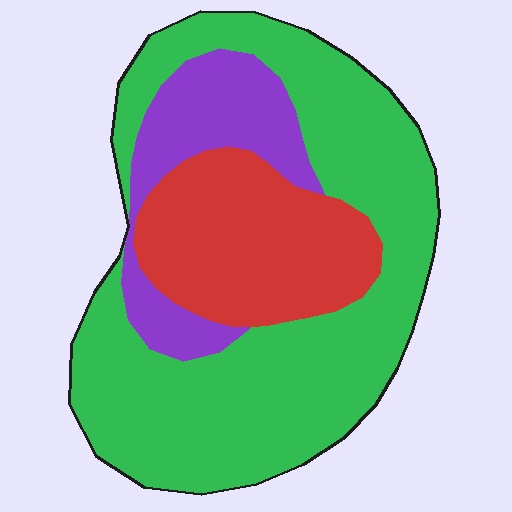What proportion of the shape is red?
Red covers around 25% of the shape.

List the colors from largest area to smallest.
From largest to smallest: green, red, purple.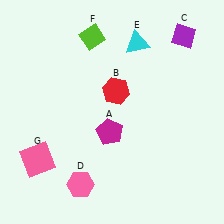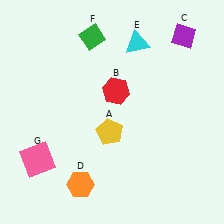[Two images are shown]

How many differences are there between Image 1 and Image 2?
There are 3 differences between the two images.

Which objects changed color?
A changed from magenta to yellow. D changed from pink to orange. F changed from lime to green.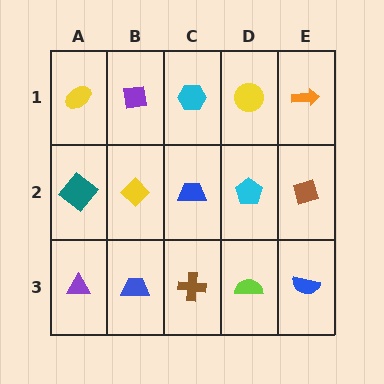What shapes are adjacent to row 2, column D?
A yellow circle (row 1, column D), a lime semicircle (row 3, column D), a blue trapezoid (row 2, column C), a brown diamond (row 2, column E).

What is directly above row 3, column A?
A teal diamond.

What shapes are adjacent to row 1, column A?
A teal diamond (row 2, column A), a purple square (row 1, column B).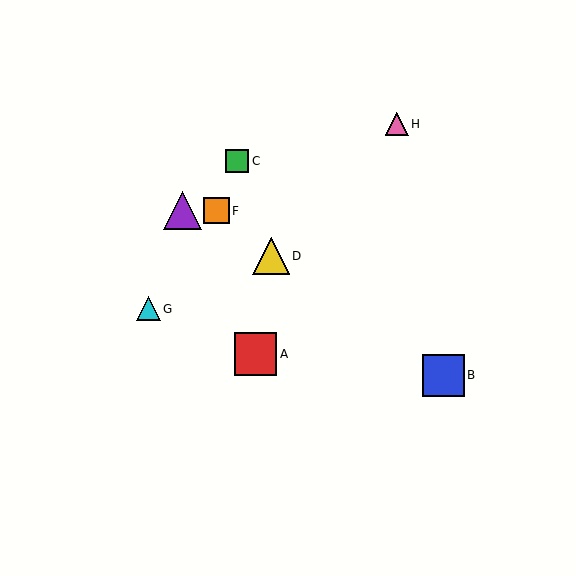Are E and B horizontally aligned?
No, E is at y≈211 and B is at y≈375.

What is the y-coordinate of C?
Object C is at y≈161.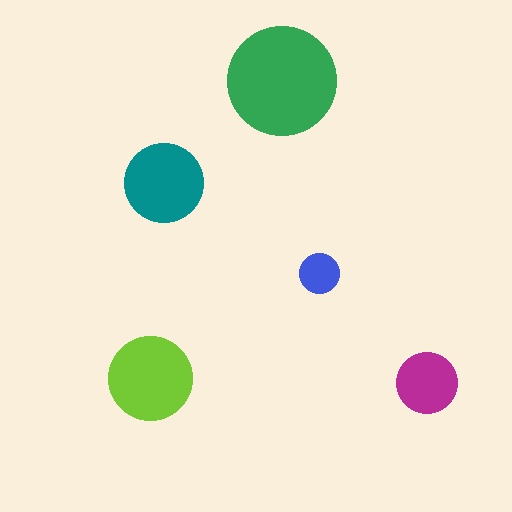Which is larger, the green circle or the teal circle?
The green one.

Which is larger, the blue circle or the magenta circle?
The magenta one.